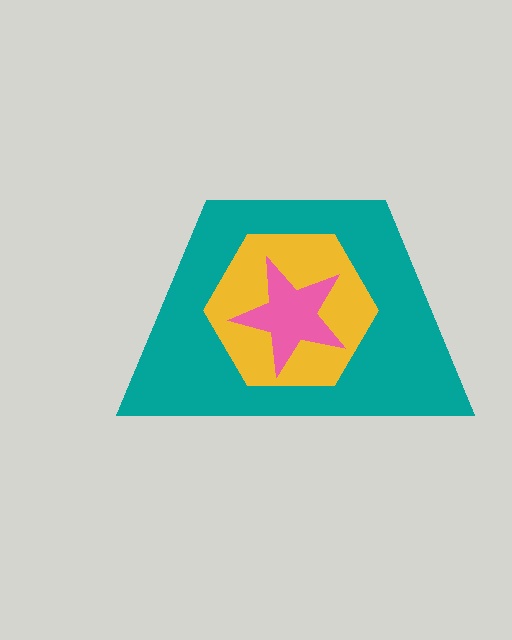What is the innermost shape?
The pink star.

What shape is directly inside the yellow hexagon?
The pink star.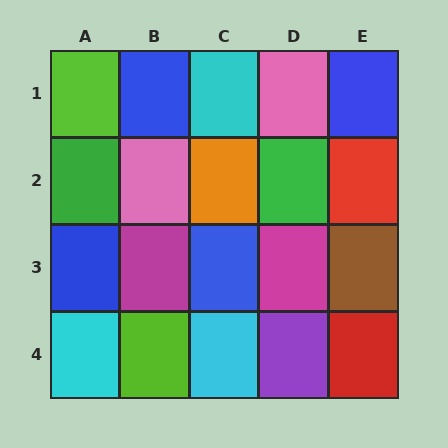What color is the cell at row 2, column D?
Green.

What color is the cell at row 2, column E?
Red.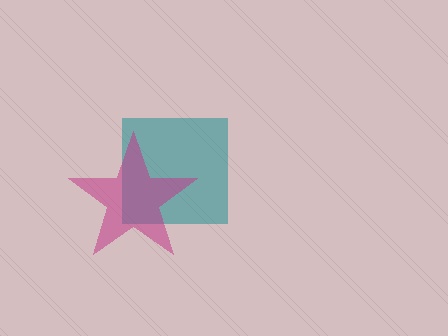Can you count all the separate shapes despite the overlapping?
Yes, there are 2 separate shapes.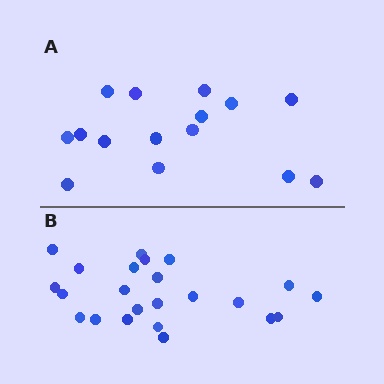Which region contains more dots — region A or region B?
Region B (the bottom region) has more dots.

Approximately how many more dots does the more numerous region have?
Region B has roughly 8 or so more dots than region A.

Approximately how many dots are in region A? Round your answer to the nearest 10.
About 20 dots. (The exact count is 15, which rounds to 20.)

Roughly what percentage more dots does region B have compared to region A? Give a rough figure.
About 55% more.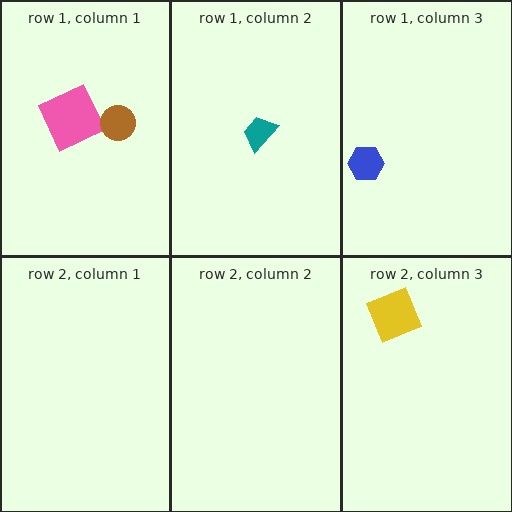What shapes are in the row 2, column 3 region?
The yellow diamond.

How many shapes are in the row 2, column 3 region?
1.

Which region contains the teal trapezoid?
The row 1, column 2 region.